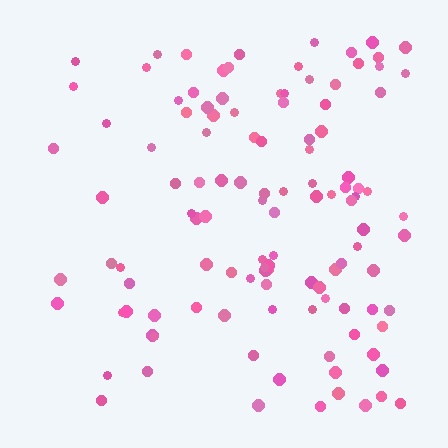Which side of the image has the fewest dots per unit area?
The left.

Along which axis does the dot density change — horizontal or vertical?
Horizontal.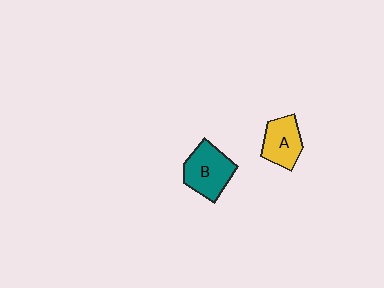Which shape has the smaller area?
Shape A (yellow).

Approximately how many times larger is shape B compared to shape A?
Approximately 1.2 times.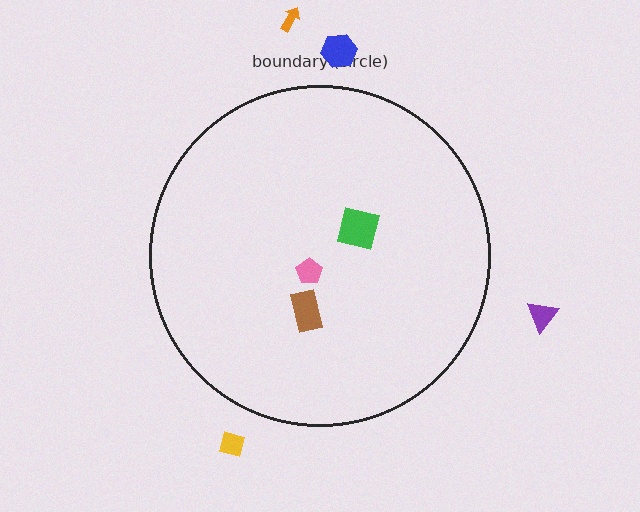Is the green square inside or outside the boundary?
Inside.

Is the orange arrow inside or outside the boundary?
Outside.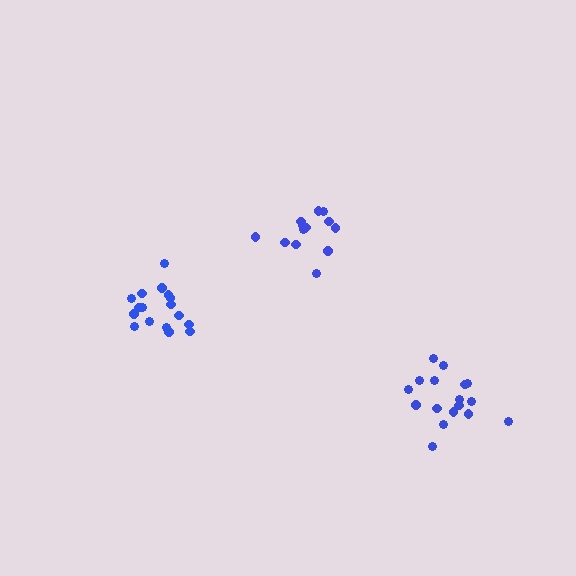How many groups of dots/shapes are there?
There are 3 groups.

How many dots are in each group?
Group 1: 13 dots, Group 2: 17 dots, Group 3: 17 dots (47 total).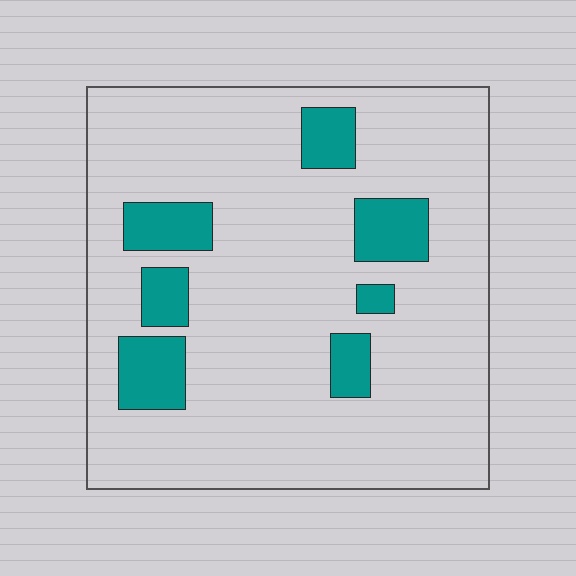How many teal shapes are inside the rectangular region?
7.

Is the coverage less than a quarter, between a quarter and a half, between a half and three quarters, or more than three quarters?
Less than a quarter.